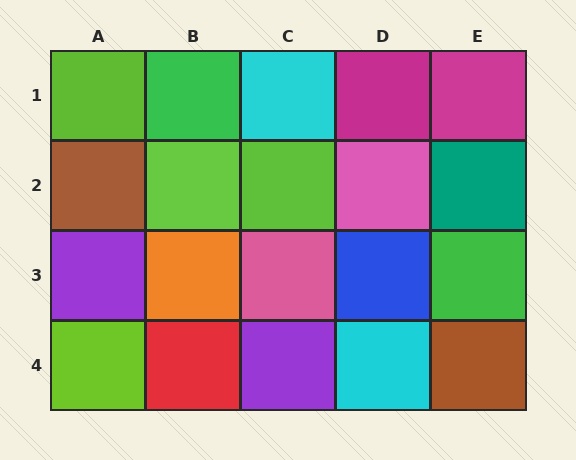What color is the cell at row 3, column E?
Green.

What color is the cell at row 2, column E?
Teal.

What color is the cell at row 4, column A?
Lime.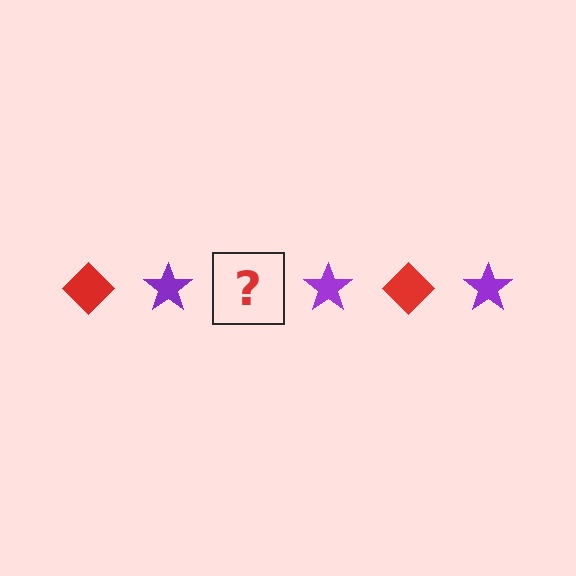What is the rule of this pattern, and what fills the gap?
The rule is that the pattern alternates between red diamond and purple star. The gap should be filled with a red diamond.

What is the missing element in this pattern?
The missing element is a red diamond.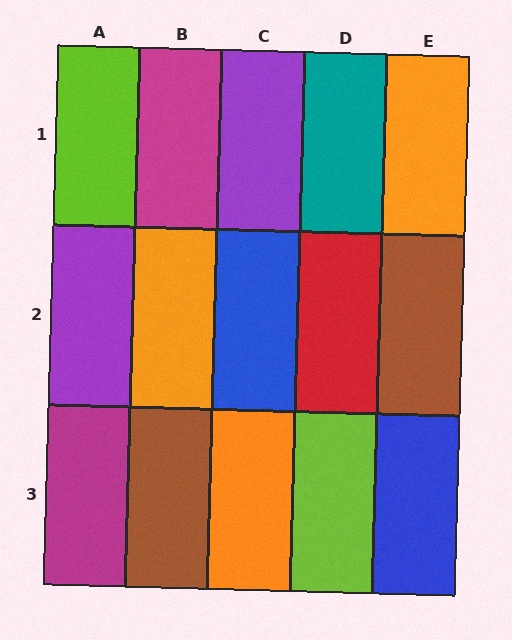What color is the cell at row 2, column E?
Brown.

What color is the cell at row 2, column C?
Blue.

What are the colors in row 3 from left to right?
Magenta, brown, orange, lime, blue.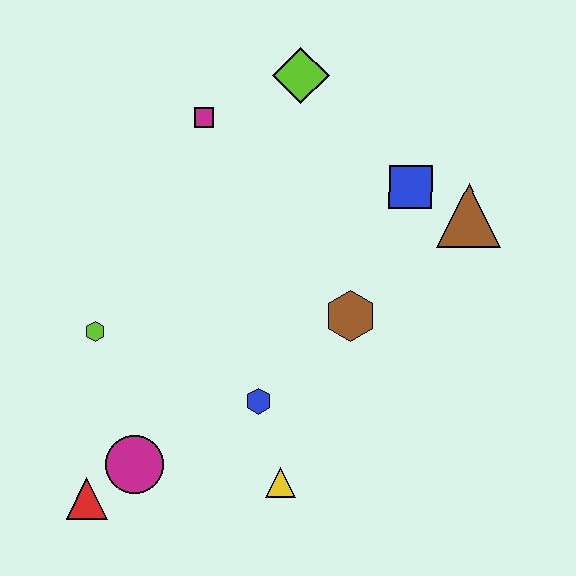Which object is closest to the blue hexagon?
The yellow triangle is closest to the blue hexagon.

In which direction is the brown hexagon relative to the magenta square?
The brown hexagon is below the magenta square.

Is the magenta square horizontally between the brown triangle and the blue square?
No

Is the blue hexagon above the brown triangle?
No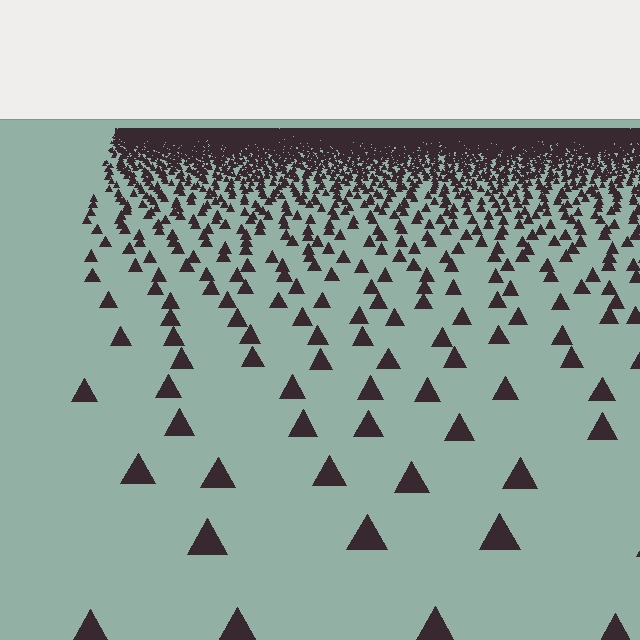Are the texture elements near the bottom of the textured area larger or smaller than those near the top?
Larger. Near the bottom, elements are closer to the viewer and appear at a bigger on-screen size.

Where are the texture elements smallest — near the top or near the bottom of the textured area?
Near the top.